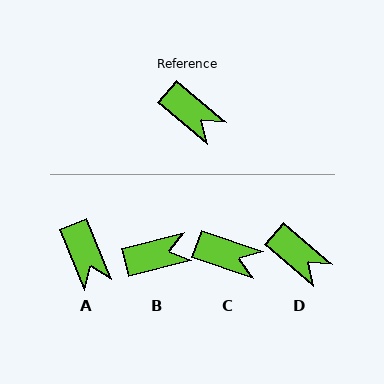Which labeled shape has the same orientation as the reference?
D.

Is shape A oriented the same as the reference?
No, it is off by about 27 degrees.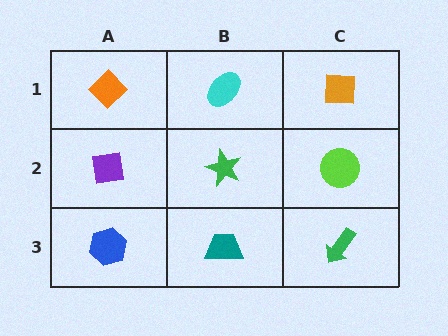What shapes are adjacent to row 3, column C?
A lime circle (row 2, column C), a teal trapezoid (row 3, column B).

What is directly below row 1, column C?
A lime circle.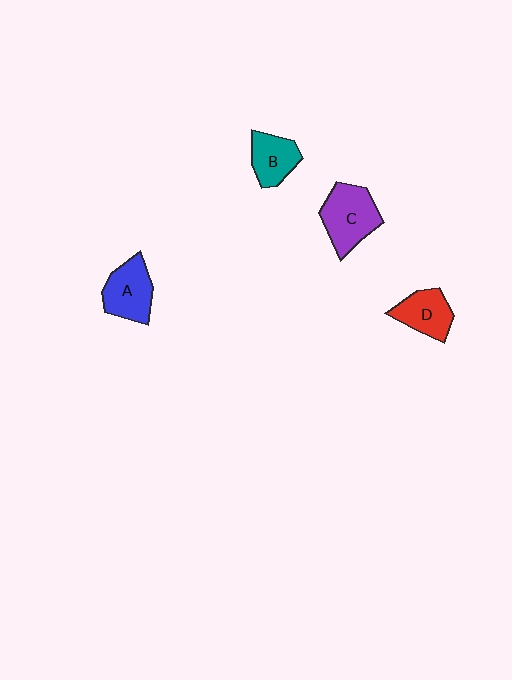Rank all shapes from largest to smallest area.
From largest to smallest: C (purple), A (blue), D (red), B (teal).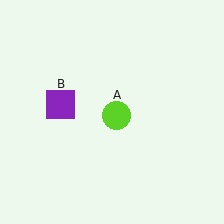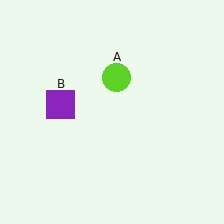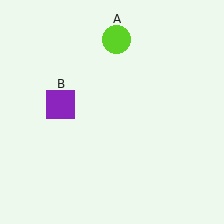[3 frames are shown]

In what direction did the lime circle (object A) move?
The lime circle (object A) moved up.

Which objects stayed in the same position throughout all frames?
Purple square (object B) remained stationary.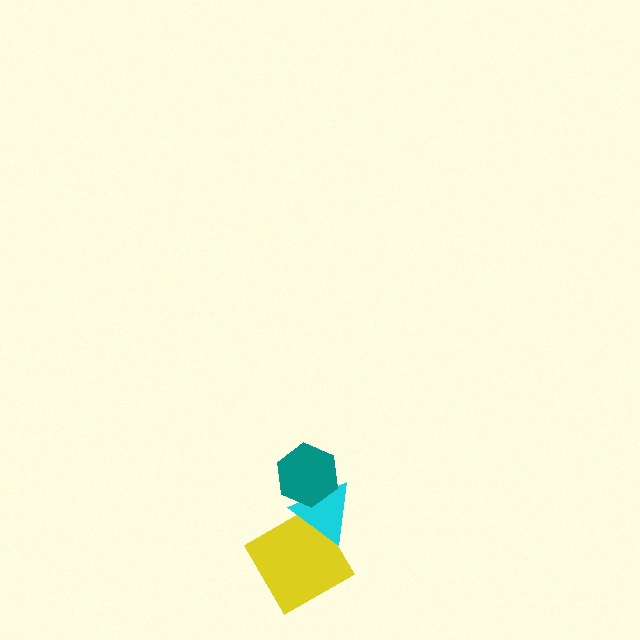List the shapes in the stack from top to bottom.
From top to bottom: the teal hexagon, the cyan triangle, the yellow diamond.